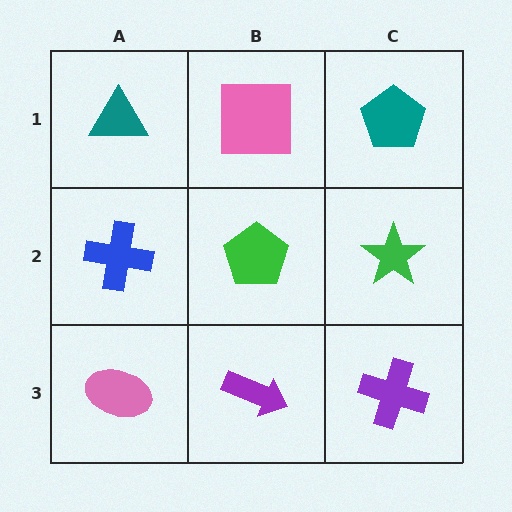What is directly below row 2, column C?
A purple cross.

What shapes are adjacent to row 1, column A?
A blue cross (row 2, column A), a pink square (row 1, column B).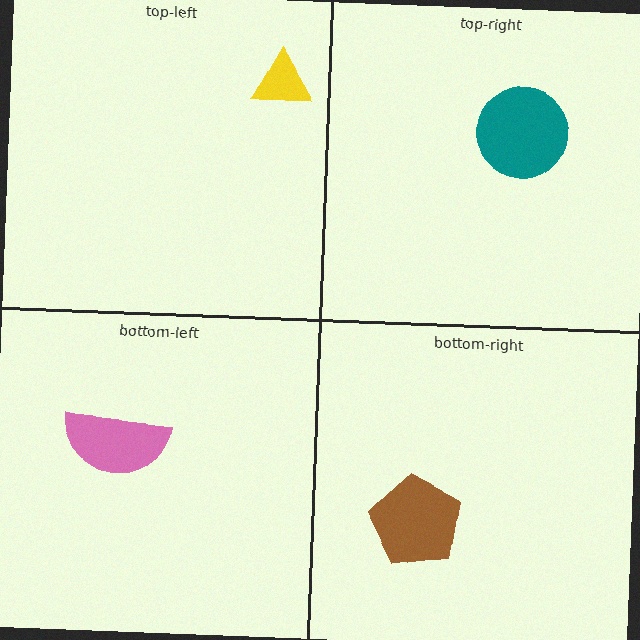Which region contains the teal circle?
The top-right region.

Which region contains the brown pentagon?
The bottom-right region.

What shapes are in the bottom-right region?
The brown pentagon.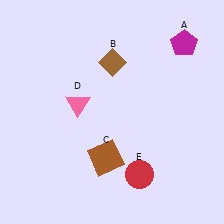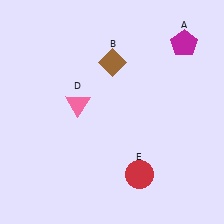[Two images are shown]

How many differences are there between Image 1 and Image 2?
There is 1 difference between the two images.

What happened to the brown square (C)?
The brown square (C) was removed in Image 2. It was in the bottom-left area of Image 1.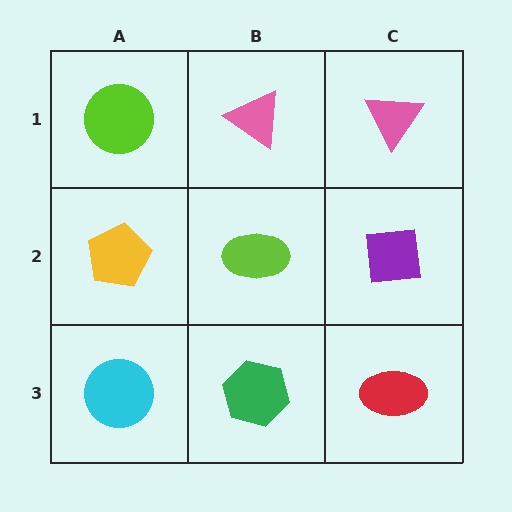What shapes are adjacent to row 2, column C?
A pink triangle (row 1, column C), a red ellipse (row 3, column C), a lime ellipse (row 2, column B).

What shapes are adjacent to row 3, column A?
A yellow pentagon (row 2, column A), a green hexagon (row 3, column B).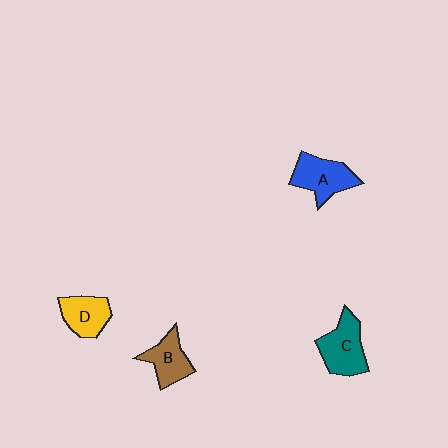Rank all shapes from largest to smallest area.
From largest to smallest: C (teal), A (blue), D (yellow), B (brown).